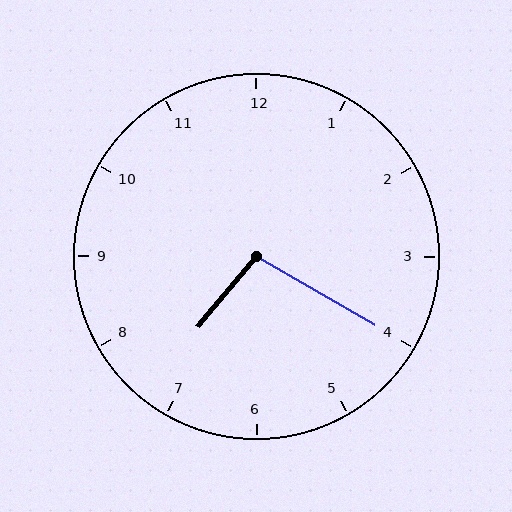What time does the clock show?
7:20.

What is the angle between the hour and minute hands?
Approximately 100 degrees.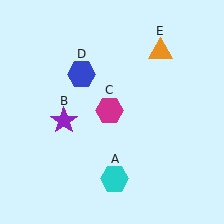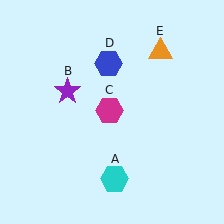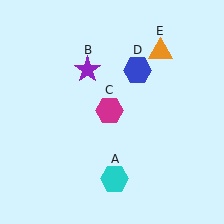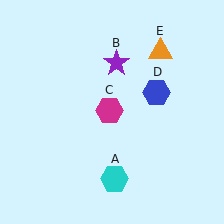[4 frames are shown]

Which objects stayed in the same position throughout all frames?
Cyan hexagon (object A) and magenta hexagon (object C) and orange triangle (object E) remained stationary.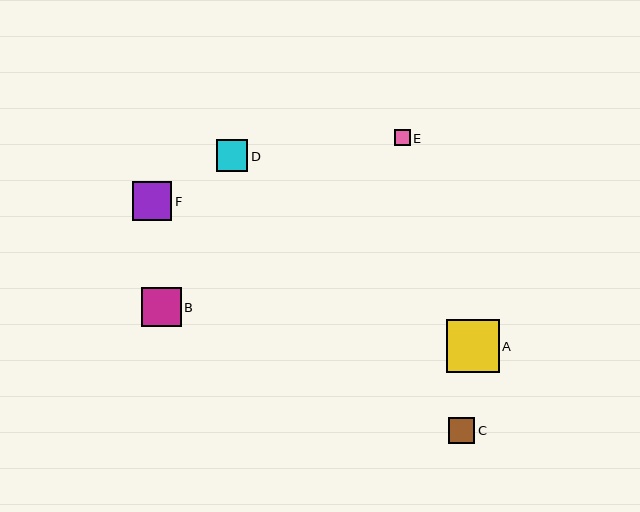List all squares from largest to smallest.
From largest to smallest: A, B, F, D, C, E.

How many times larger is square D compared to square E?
Square D is approximately 2.0 times the size of square E.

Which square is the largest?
Square A is the largest with a size of approximately 52 pixels.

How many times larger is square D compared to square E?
Square D is approximately 2.0 times the size of square E.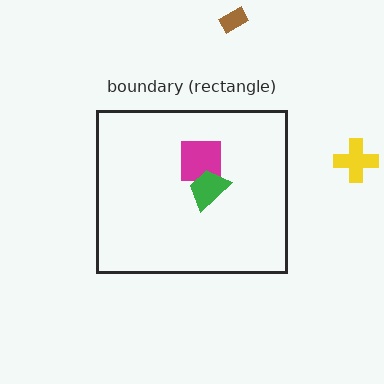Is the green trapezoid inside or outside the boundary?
Inside.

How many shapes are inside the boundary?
2 inside, 2 outside.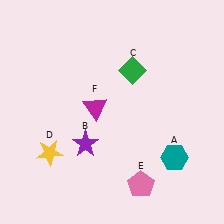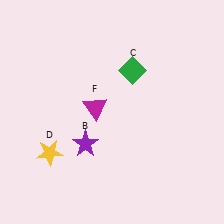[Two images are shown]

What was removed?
The pink pentagon (E), the teal hexagon (A) were removed in Image 2.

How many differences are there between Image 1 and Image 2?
There are 2 differences between the two images.